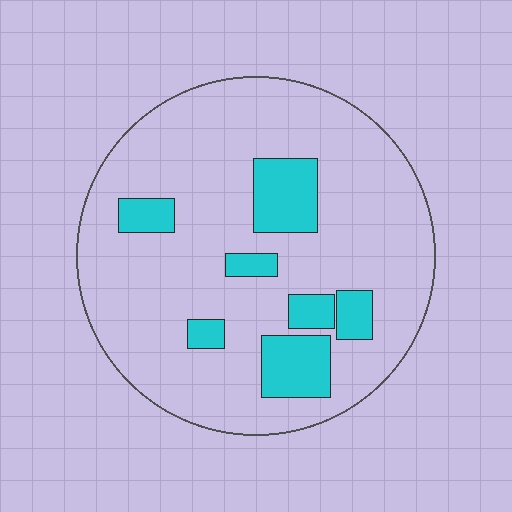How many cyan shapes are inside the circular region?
7.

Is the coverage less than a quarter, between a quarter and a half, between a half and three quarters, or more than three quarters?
Less than a quarter.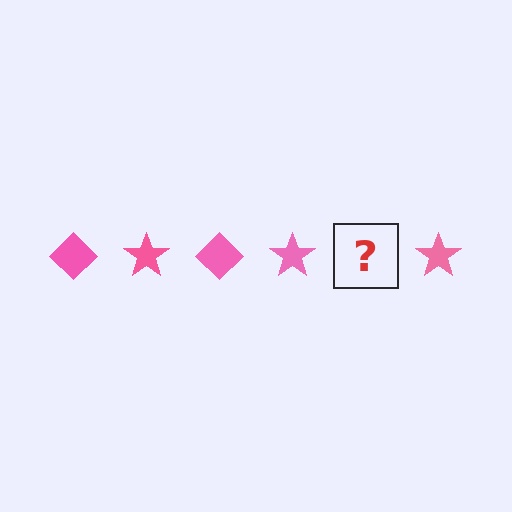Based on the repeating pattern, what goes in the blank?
The blank should be a pink diamond.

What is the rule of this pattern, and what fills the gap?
The rule is that the pattern cycles through diamond, star shapes in pink. The gap should be filled with a pink diamond.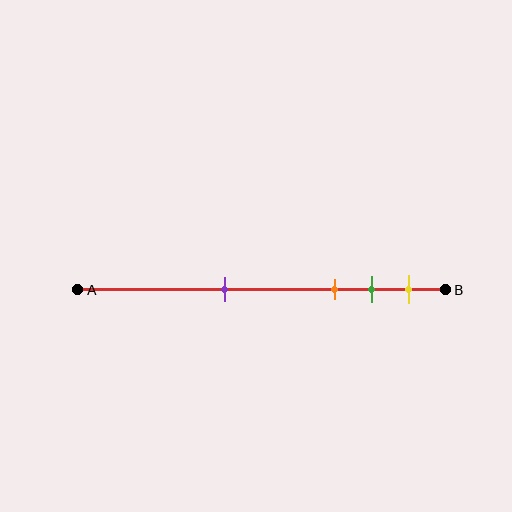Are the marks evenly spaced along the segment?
No, the marks are not evenly spaced.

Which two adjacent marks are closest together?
The green and yellow marks are the closest adjacent pair.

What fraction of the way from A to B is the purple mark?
The purple mark is approximately 40% (0.4) of the way from A to B.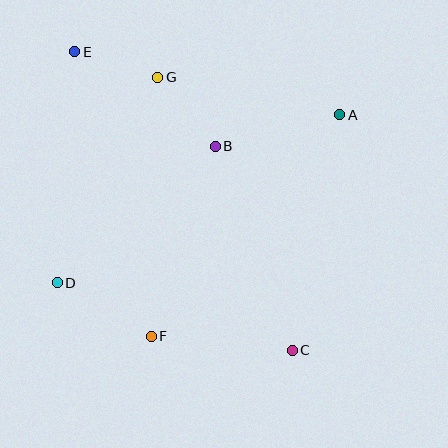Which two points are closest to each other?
Points E and G are closest to each other.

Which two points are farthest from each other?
Points C and E are farthest from each other.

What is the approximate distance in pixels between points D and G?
The distance between D and G is approximately 229 pixels.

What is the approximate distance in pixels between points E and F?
The distance between E and F is approximately 295 pixels.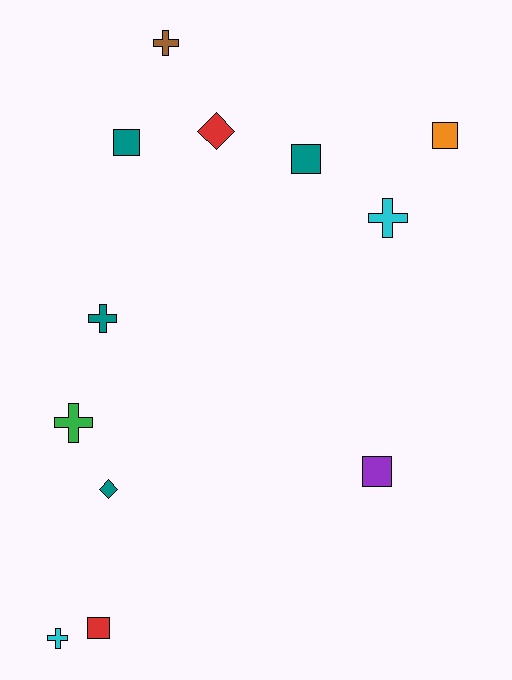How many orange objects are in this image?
There is 1 orange object.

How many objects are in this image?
There are 12 objects.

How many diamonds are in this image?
There are 2 diamonds.